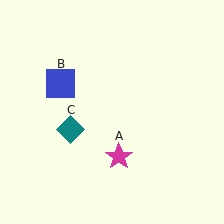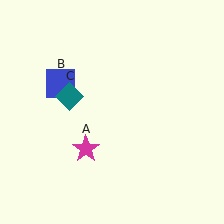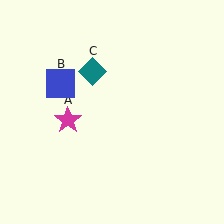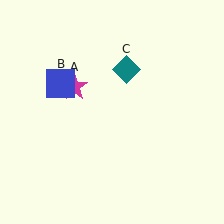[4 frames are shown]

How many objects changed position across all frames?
2 objects changed position: magenta star (object A), teal diamond (object C).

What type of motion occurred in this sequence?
The magenta star (object A), teal diamond (object C) rotated clockwise around the center of the scene.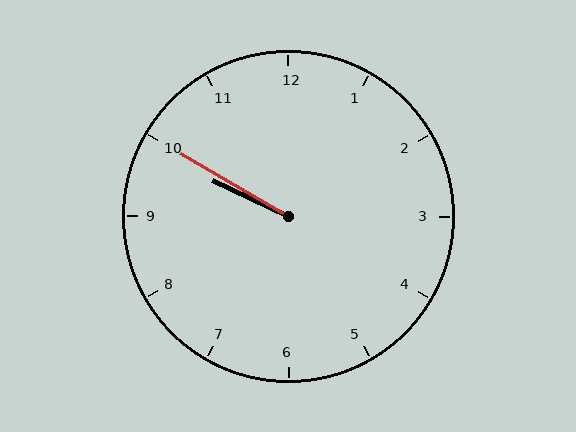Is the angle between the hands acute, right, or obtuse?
It is acute.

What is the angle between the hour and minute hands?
Approximately 5 degrees.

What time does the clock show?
9:50.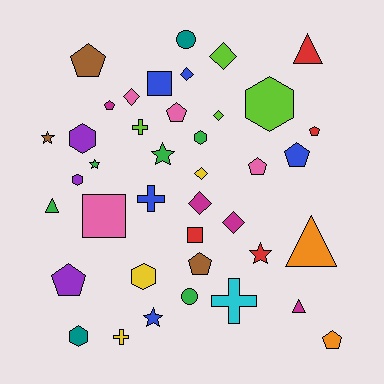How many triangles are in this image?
There are 4 triangles.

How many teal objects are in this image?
There are 2 teal objects.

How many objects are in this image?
There are 40 objects.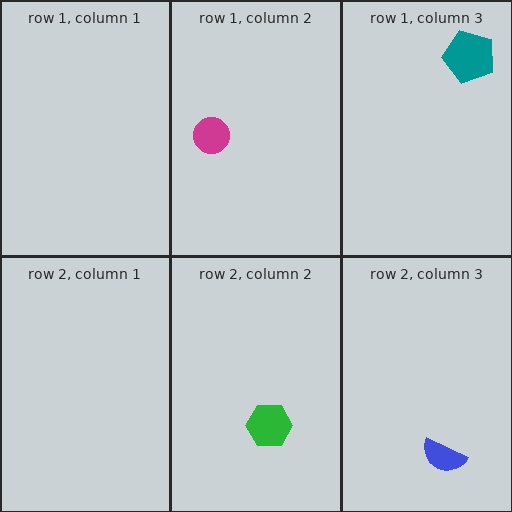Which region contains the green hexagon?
The row 2, column 2 region.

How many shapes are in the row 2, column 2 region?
1.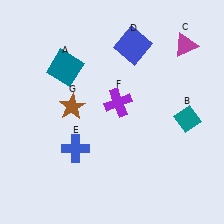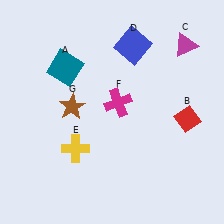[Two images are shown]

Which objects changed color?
B changed from teal to red. E changed from blue to yellow. F changed from purple to magenta.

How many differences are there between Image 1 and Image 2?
There are 3 differences between the two images.